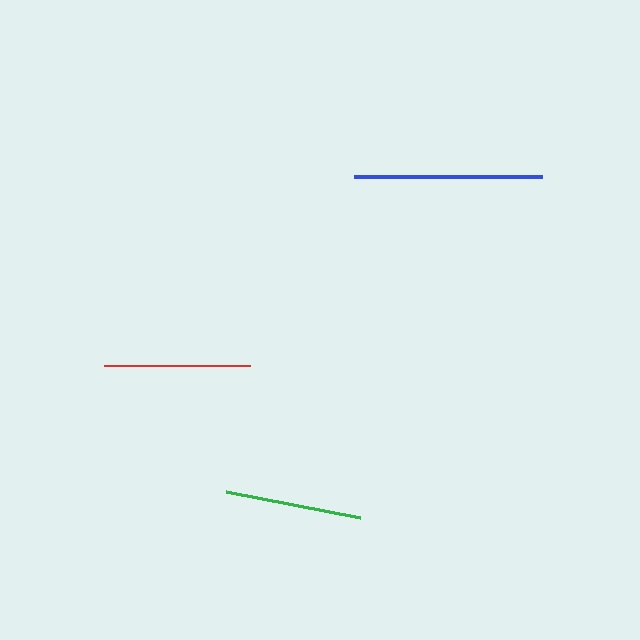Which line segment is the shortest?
The green line is the shortest at approximately 137 pixels.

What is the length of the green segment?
The green segment is approximately 137 pixels long.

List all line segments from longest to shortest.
From longest to shortest: blue, red, green.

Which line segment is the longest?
The blue line is the longest at approximately 188 pixels.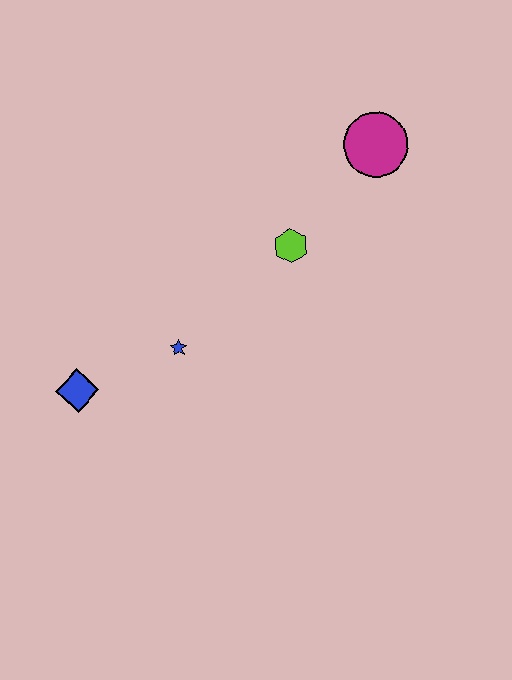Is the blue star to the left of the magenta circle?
Yes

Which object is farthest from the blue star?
The magenta circle is farthest from the blue star.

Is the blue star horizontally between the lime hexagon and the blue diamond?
Yes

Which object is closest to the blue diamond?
The blue star is closest to the blue diamond.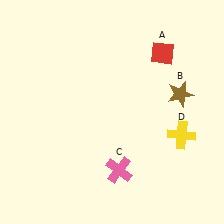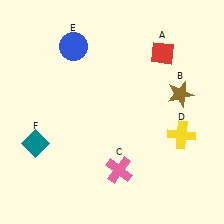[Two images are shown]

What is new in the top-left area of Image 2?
A blue circle (E) was added in the top-left area of Image 2.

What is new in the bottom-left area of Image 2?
A teal diamond (F) was added in the bottom-left area of Image 2.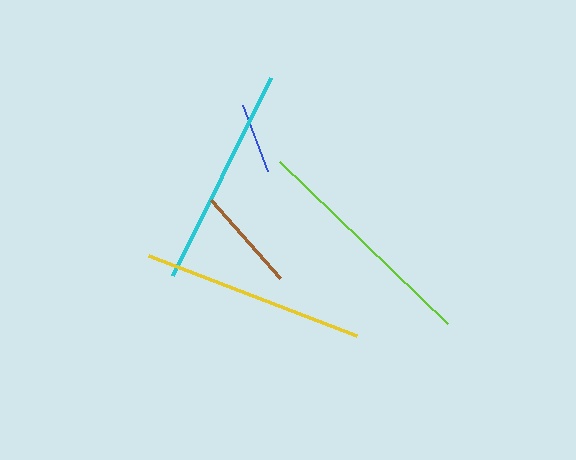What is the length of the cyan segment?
The cyan segment is approximately 221 pixels long.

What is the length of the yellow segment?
The yellow segment is approximately 223 pixels long.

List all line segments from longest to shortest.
From longest to shortest: lime, yellow, cyan, brown, blue.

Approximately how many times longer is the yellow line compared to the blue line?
The yellow line is approximately 3.2 times the length of the blue line.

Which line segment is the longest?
The lime line is the longest at approximately 234 pixels.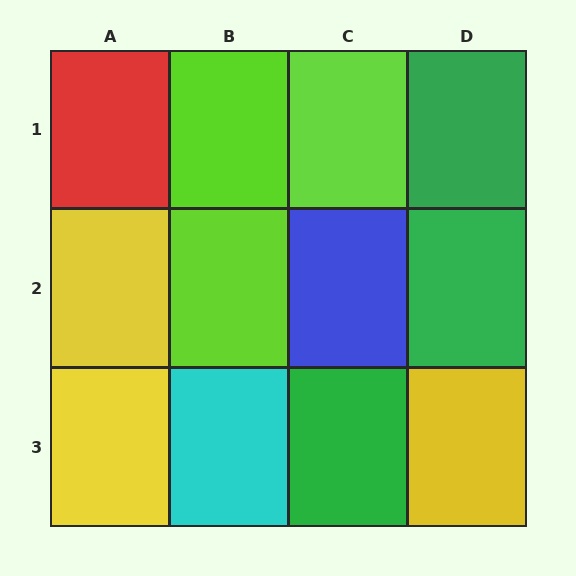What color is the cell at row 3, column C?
Green.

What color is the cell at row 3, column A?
Yellow.